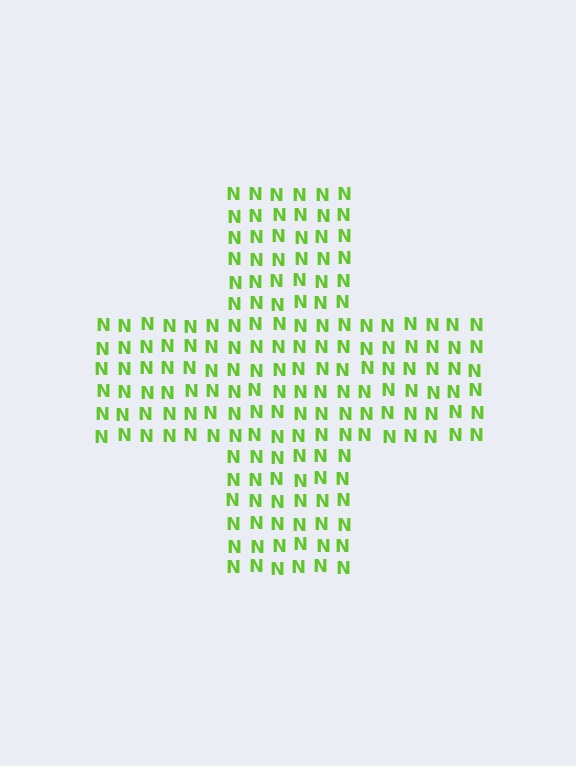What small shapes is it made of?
It is made of small letter N's.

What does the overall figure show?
The overall figure shows a cross.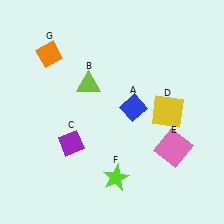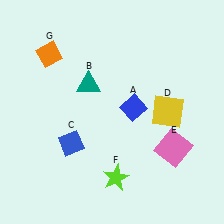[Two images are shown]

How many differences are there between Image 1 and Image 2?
There are 2 differences between the two images.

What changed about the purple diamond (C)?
In Image 1, C is purple. In Image 2, it changed to blue.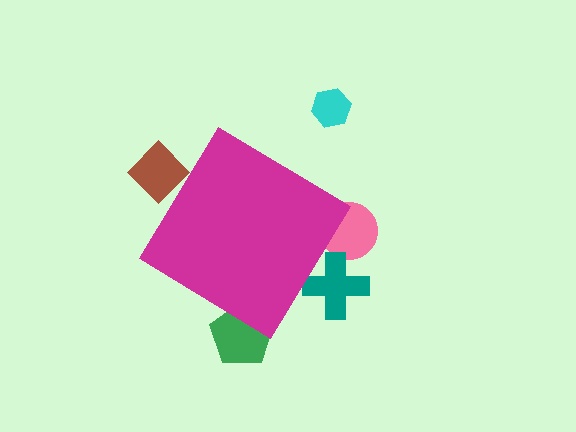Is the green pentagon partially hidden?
Yes, the green pentagon is partially hidden behind the magenta diamond.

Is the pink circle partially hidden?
Yes, the pink circle is partially hidden behind the magenta diamond.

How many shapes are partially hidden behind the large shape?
4 shapes are partially hidden.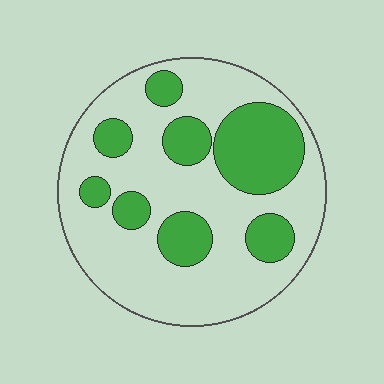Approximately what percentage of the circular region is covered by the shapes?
Approximately 30%.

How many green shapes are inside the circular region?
8.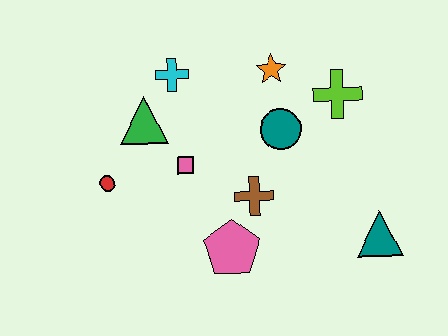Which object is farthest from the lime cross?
The red circle is farthest from the lime cross.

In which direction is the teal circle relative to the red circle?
The teal circle is to the right of the red circle.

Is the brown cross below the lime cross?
Yes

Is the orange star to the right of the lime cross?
No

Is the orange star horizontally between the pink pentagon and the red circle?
No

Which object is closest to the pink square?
The green triangle is closest to the pink square.